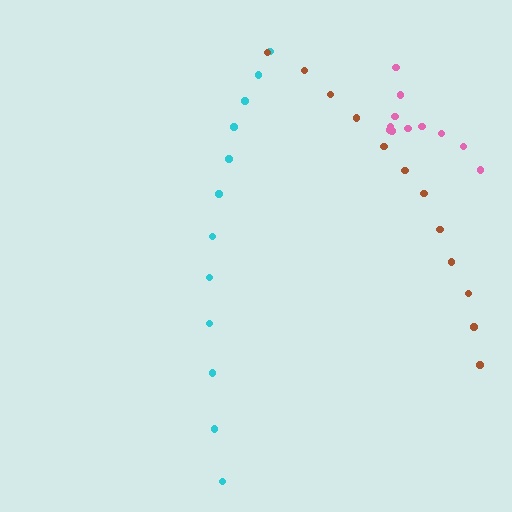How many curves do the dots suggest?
There are 3 distinct paths.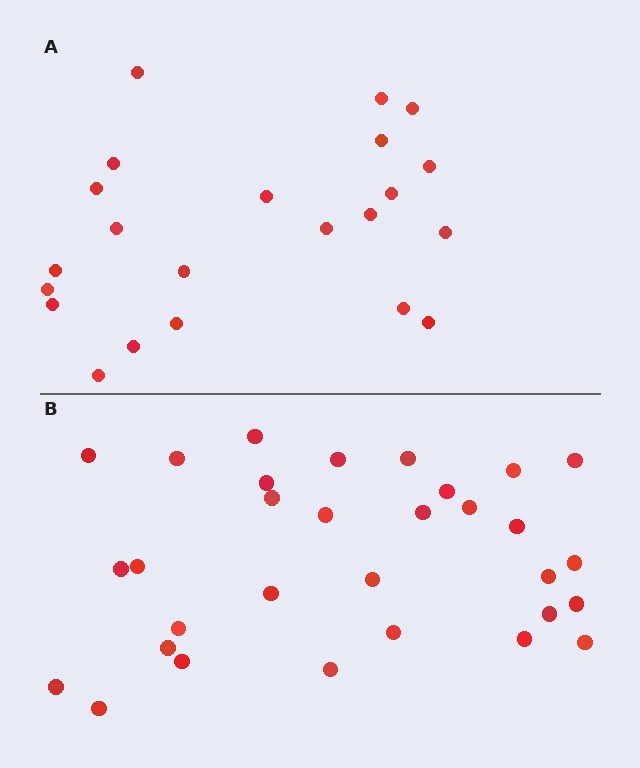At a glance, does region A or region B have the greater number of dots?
Region B (the bottom region) has more dots.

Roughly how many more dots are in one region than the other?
Region B has roughly 8 or so more dots than region A.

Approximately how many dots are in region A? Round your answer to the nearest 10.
About 20 dots. (The exact count is 22, which rounds to 20.)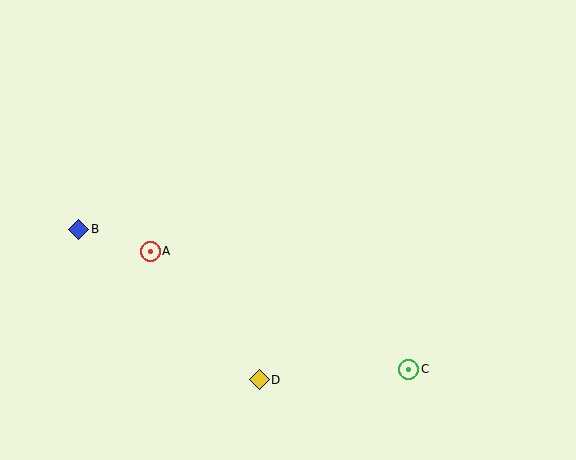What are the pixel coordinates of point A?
Point A is at (150, 251).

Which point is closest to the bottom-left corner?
Point B is closest to the bottom-left corner.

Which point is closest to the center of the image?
Point A at (150, 251) is closest to the center.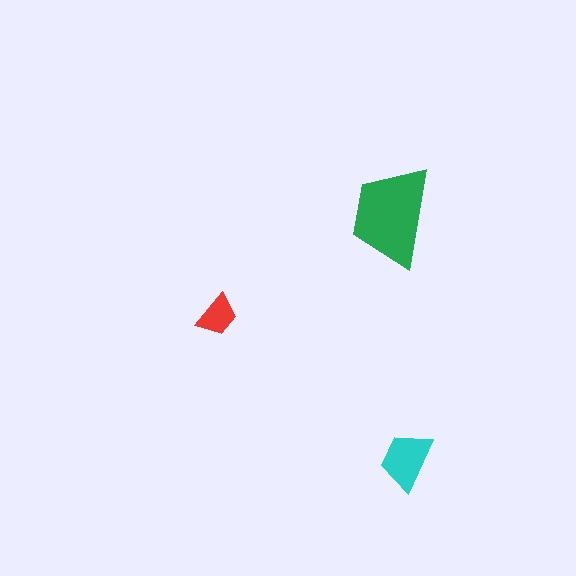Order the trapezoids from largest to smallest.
the green one, the cyan one, the red one.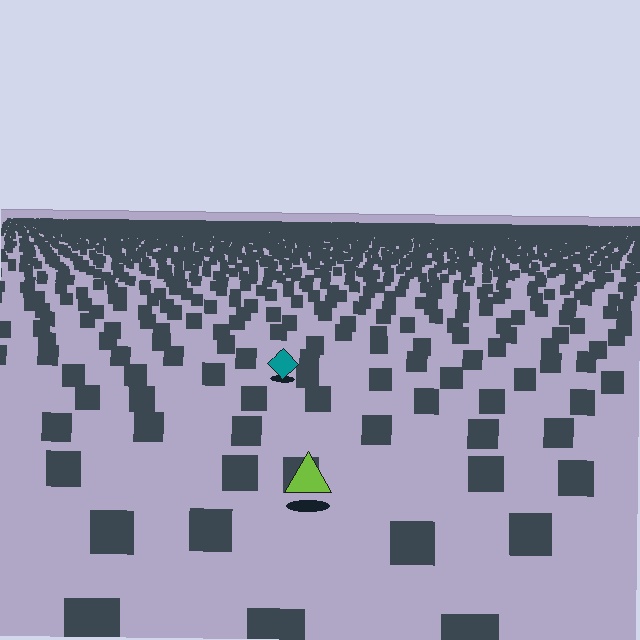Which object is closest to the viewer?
The lime triangle is closest. The texture marks near it are larger and more spread out.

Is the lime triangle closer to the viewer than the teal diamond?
Yes. The lime triangle is closer — you can tell from the texture gradient: the ground texture is coarser near it.